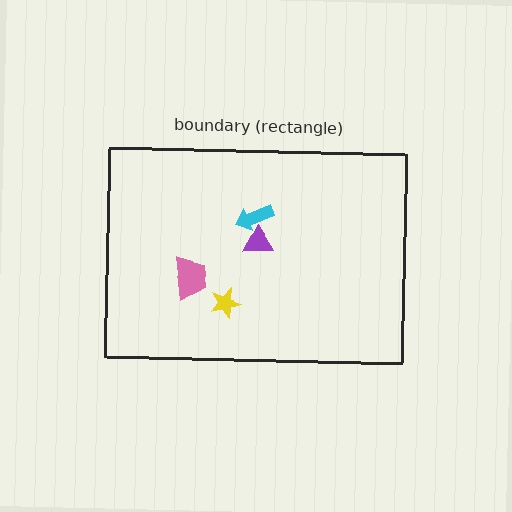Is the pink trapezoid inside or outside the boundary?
Inside.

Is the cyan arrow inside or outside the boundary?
Inside.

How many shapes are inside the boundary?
4 inside, 0 outside.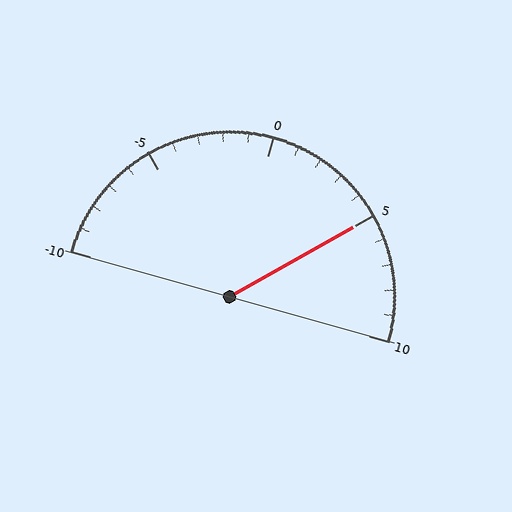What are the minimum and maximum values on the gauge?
The gauge ranges from -10 to 10.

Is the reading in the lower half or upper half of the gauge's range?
The reading is in the upper half of the range (-10 to 10).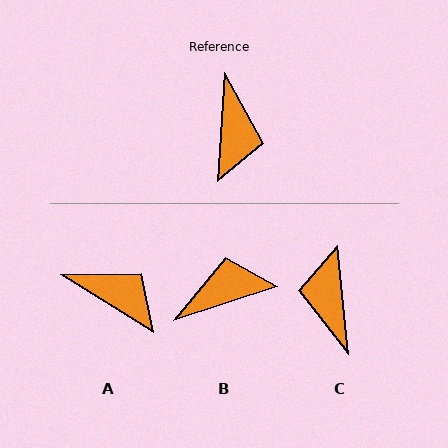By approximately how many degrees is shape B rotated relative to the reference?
Approximately 112 degrees counter-clockwise.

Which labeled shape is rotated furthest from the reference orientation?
C, about 170 degrees away.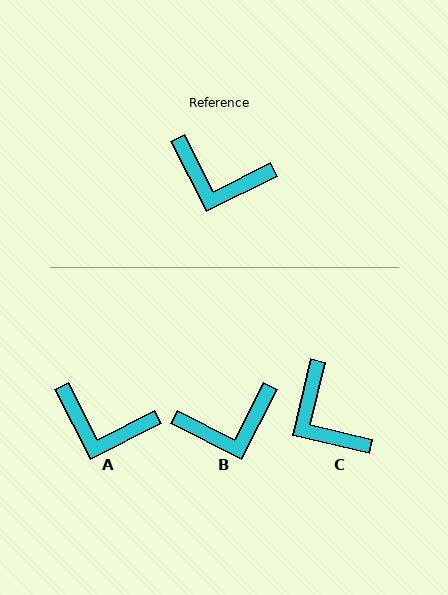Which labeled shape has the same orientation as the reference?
A.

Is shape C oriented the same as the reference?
No, it is off by about 40 degrees.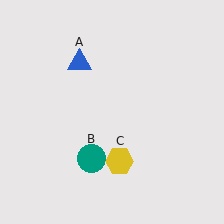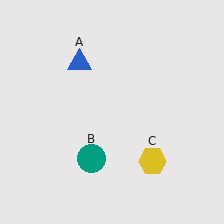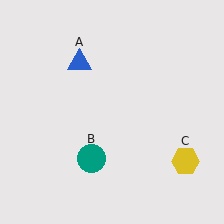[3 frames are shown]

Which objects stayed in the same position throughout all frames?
Blue triangle (object A) and teal circle (object B) remained stationary.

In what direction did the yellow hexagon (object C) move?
The yellow hexagon (object C) moved right.